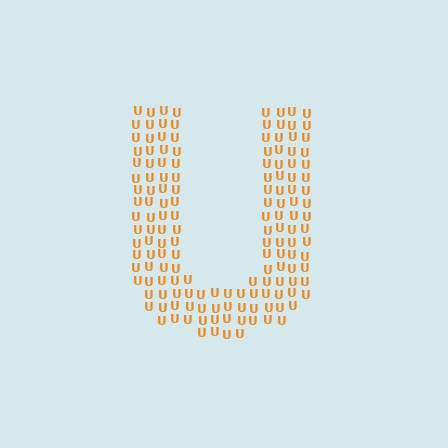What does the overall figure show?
The overall figure shows the letter U.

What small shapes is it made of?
It is made of small letter U's.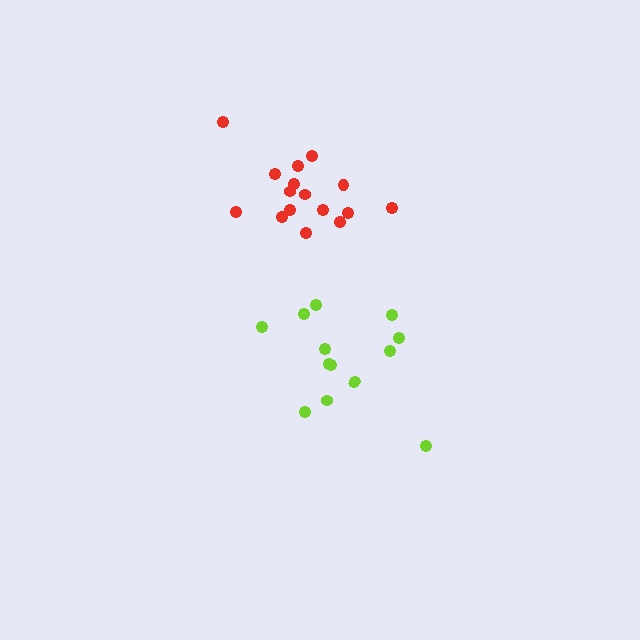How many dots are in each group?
Group 1: 13 dots, Group 2: 17 dots (30 total).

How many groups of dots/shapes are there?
There are 2 groups.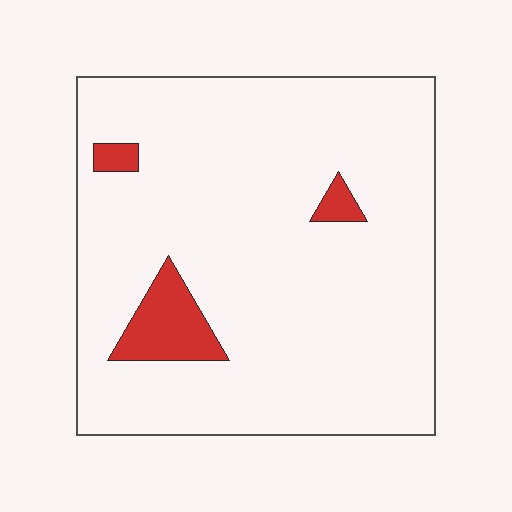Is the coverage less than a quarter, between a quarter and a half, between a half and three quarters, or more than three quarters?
Less than a quarter.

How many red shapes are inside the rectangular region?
3.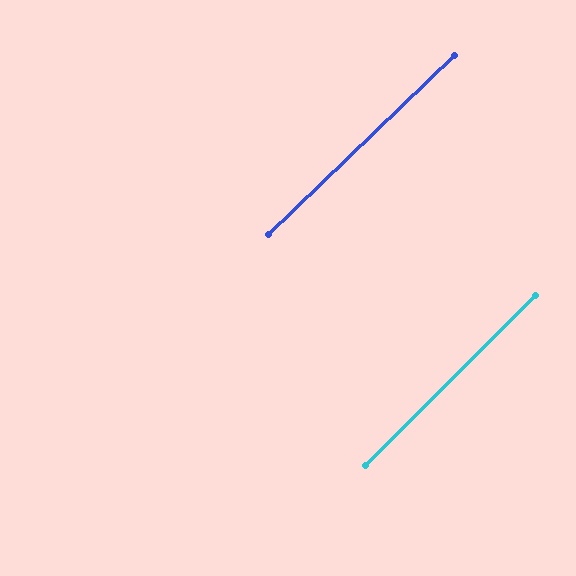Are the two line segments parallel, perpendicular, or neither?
Parallel — their directions differ by only 1.1°.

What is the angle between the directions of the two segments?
Approximately 1 degree.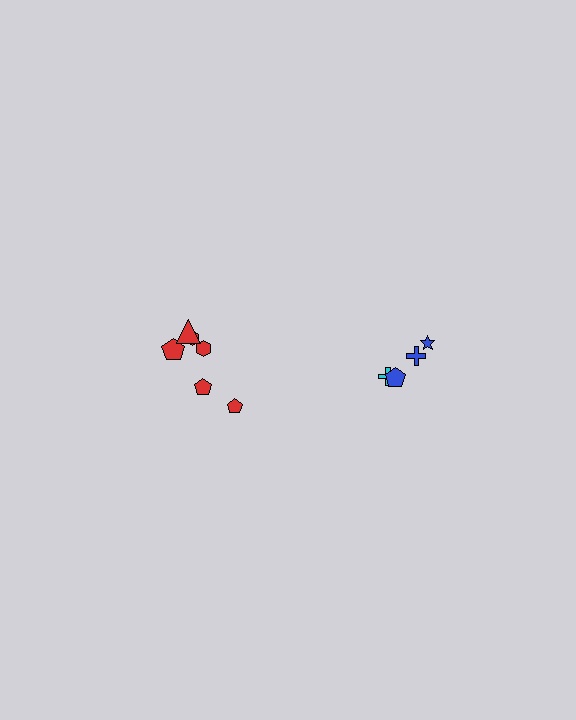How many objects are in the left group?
There are 6 objects.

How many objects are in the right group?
There are 4 objects.